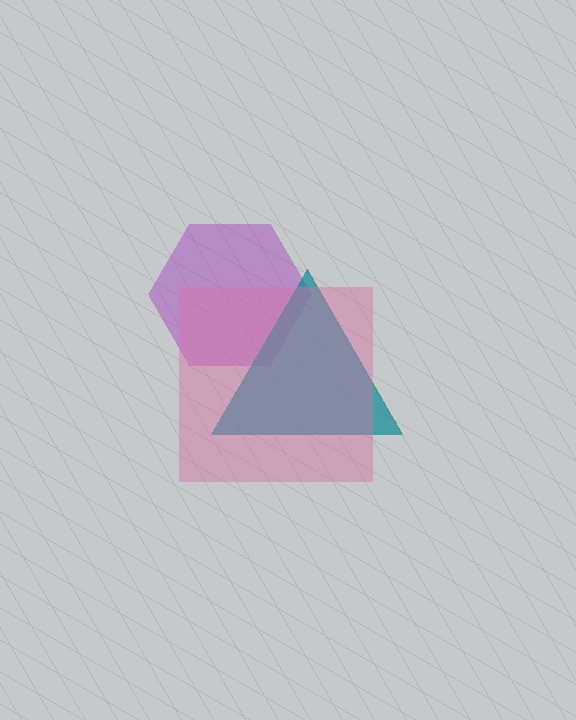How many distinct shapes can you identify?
There are 3 distinct shapes: a purple hexagon, a teal triangle, a pink square.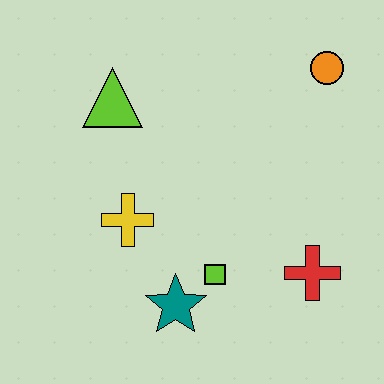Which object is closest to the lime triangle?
The yellow cross is closest to the lime triangle.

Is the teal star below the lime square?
Yes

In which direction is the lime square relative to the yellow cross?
The lime square is to the right of the yellow cross.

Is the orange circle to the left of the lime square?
No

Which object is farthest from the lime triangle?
The red cross is farthest from the lime triangle.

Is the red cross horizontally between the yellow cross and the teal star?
No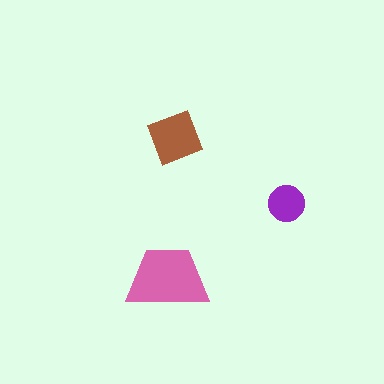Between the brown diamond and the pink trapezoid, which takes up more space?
The pink trapezoid.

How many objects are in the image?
There are 3 objects in the image.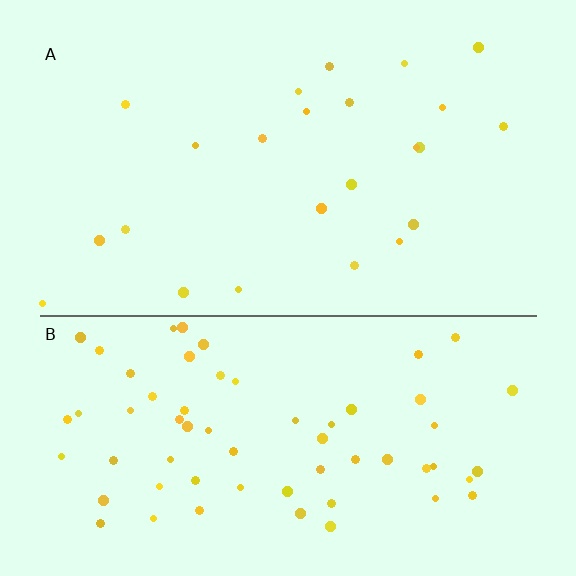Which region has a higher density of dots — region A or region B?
B (the bottom).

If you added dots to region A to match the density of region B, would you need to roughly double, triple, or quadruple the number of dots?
Approximately triple.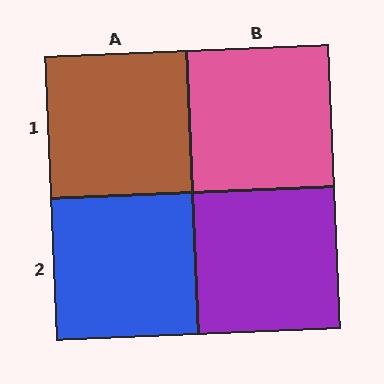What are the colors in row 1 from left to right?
Brown, pink.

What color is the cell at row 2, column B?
Purple.